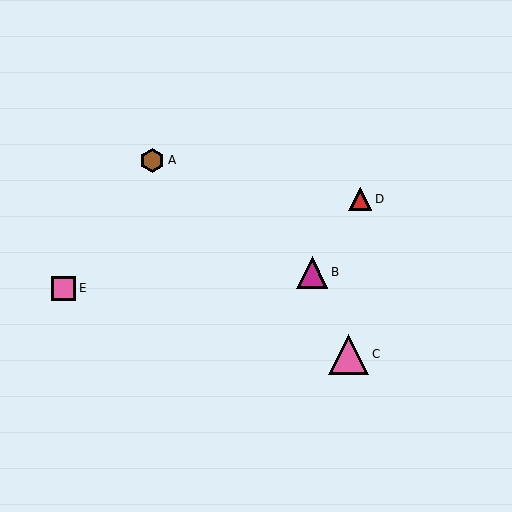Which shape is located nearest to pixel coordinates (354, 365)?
The pink triangle (labeled C) at (348, 354) is nearest to that location.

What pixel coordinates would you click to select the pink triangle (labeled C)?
Click at (348, 354) to select the pink triangle C.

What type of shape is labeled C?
Shape C is a pink triangle.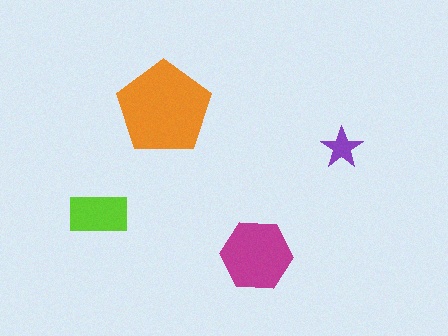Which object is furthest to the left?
The lime rectangle is leftmost.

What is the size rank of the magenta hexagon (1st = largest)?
2nd.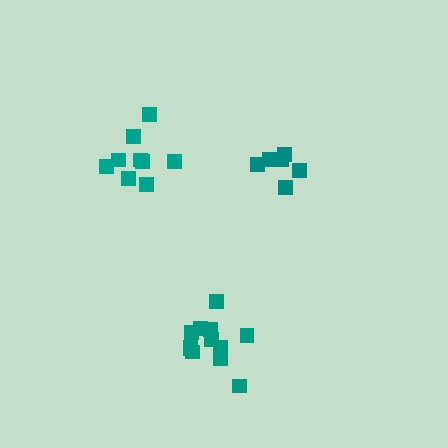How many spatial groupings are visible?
There are 3 spatial groupings.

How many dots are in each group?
Group 1: 6 dots, Group 2: 12 dots, Group 3: 9 dots (27 total).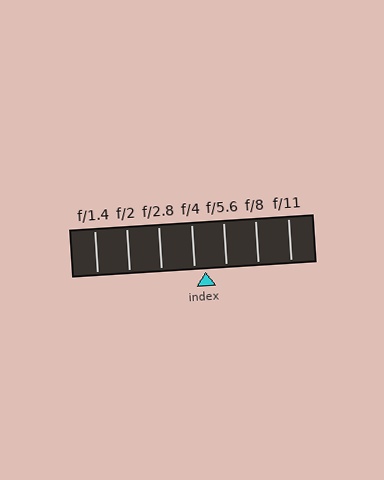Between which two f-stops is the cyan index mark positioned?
The index mark is between f/4 and f/5.6.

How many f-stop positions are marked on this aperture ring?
There are 7 f-stop positions marked.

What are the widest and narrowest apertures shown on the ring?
The widest aperture shown is f/1.4 and the narrowest is f/11.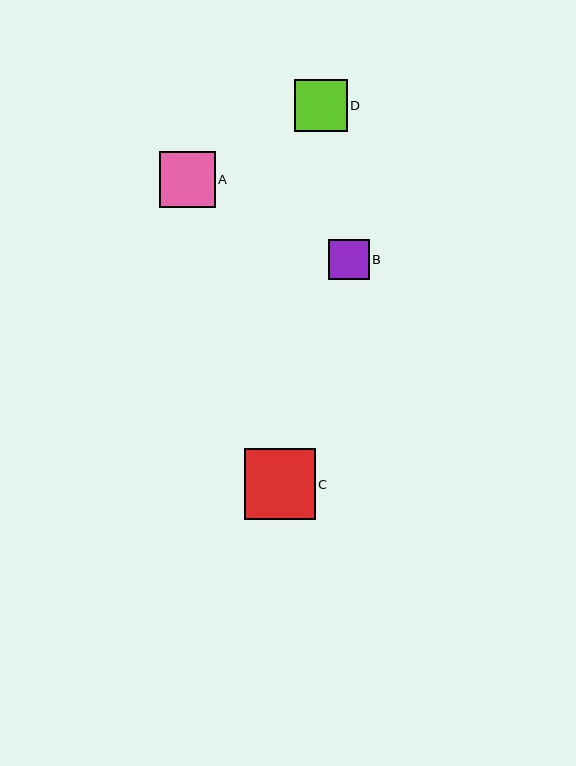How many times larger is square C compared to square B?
Square C is approximately 1.7 times the size of square B.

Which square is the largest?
Square C is the largest with a size of approximately 71 pixels.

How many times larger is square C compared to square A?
Square C is approximately 1.3 times the size of square A.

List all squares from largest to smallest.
From largest to smallest: C, A, D, B.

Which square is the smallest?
Square B is the smallest with a size of approximately 41 pixels.